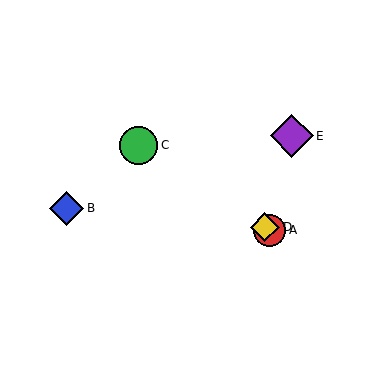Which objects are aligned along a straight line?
Objects A, C, D are aligned along a straight line.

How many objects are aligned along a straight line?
3 objects (A, C, D) are aligned along a straight line.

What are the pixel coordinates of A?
Object A is at (270, 230).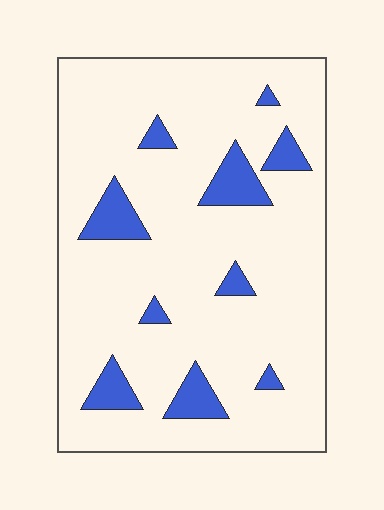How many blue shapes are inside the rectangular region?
10.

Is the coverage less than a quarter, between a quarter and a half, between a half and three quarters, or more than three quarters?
Less than a quarter.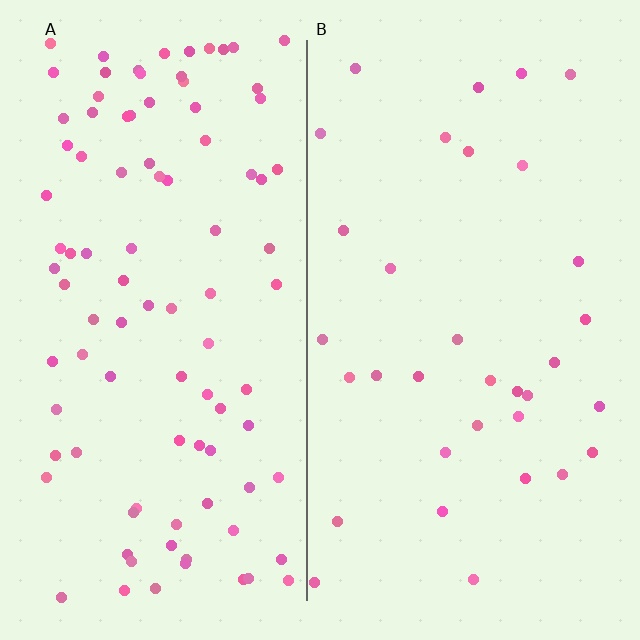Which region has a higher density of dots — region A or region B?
A (the left).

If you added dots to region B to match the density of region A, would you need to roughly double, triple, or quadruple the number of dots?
Approximately triple.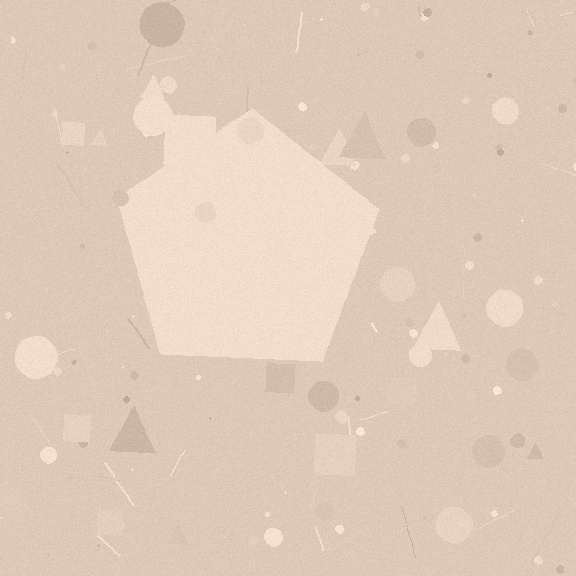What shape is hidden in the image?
A pentagon is hidden in the image.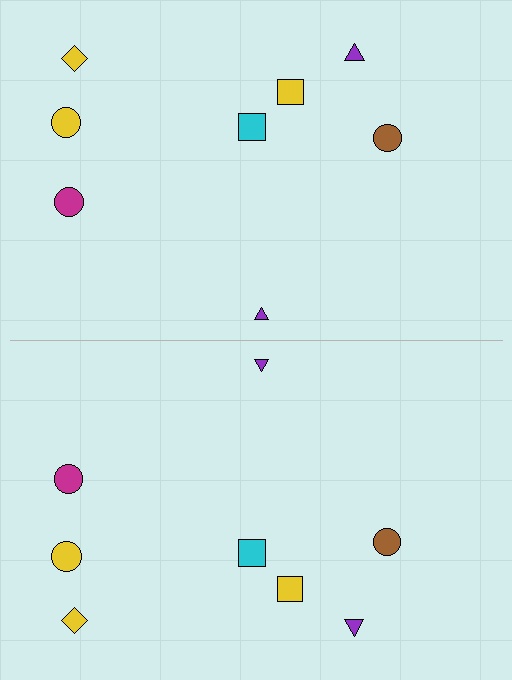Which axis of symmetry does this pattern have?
The pattern has a horizontal axis of symmetry running through the center of the image.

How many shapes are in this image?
There are 16 shapes in this image.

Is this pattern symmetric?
Yes, this pattern has bilateral (reflection) symmetry.